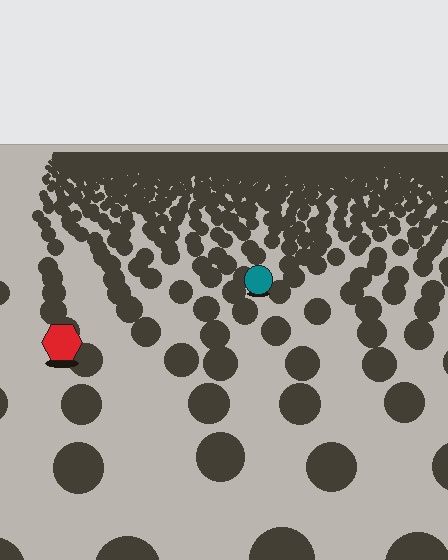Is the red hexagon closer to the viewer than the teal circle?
Yes. The red hexagon is closer — you can tell from the texture gradient: the ground texture is coarser near it.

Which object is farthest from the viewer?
The teal circle is farthest from the viewer. It appears smaller and the ground texture around it is denser.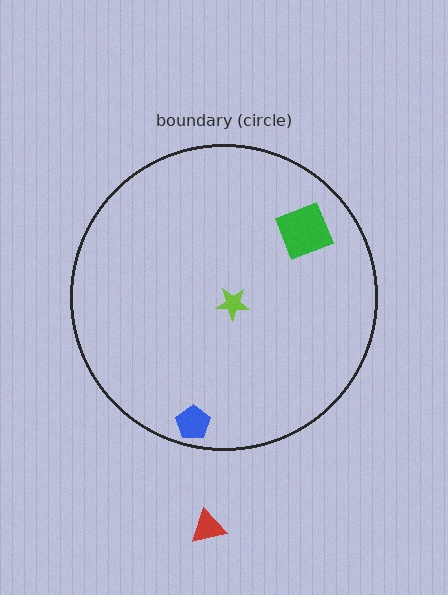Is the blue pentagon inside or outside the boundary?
Inside.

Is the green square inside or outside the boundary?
Inside.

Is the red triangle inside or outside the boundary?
Outside.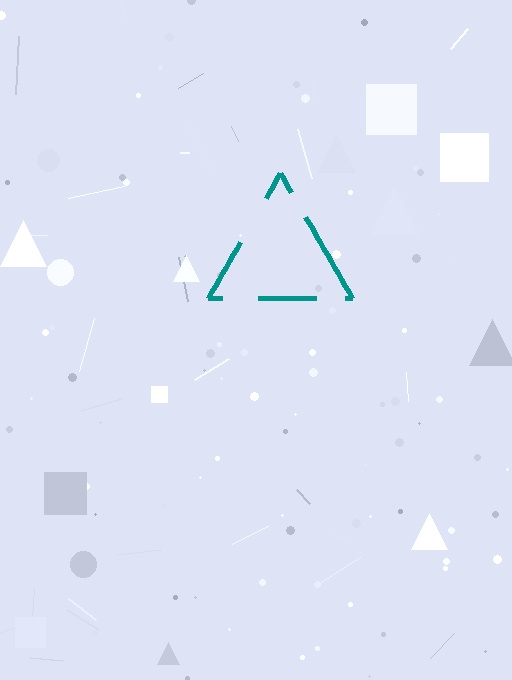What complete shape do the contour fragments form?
The contour fragments form a triangle.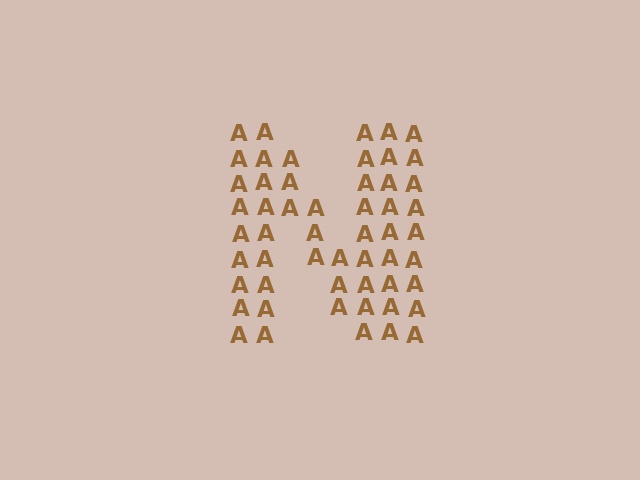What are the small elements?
The small elements are letter A's.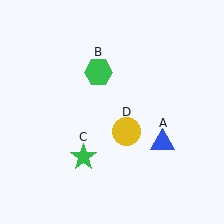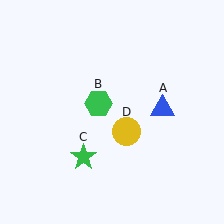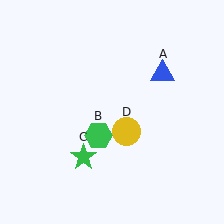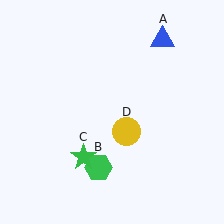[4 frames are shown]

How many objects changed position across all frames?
2 objects changed position: blue triangle (object A), green hexagon (object B).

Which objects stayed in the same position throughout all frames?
Green star (object C) and yellow circle (object D) remained stationary.